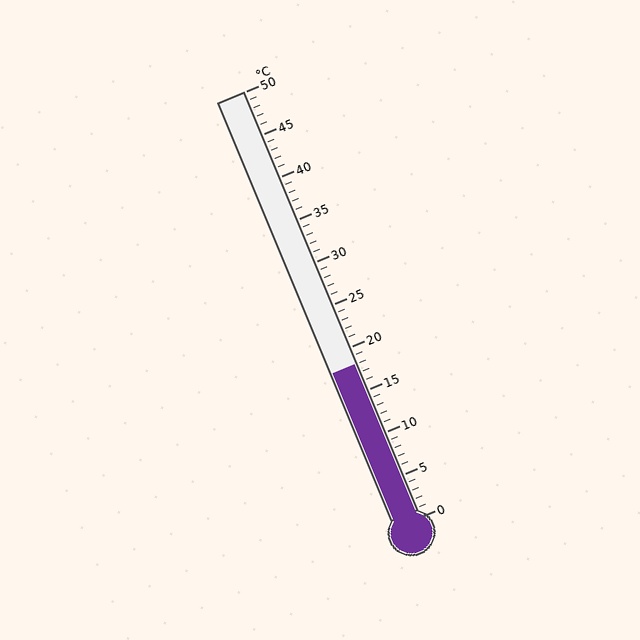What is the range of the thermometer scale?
The thermometer scale ranges from 0°C to 50°C.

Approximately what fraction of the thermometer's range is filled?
The thermometer is filled to approximately 35% of its range.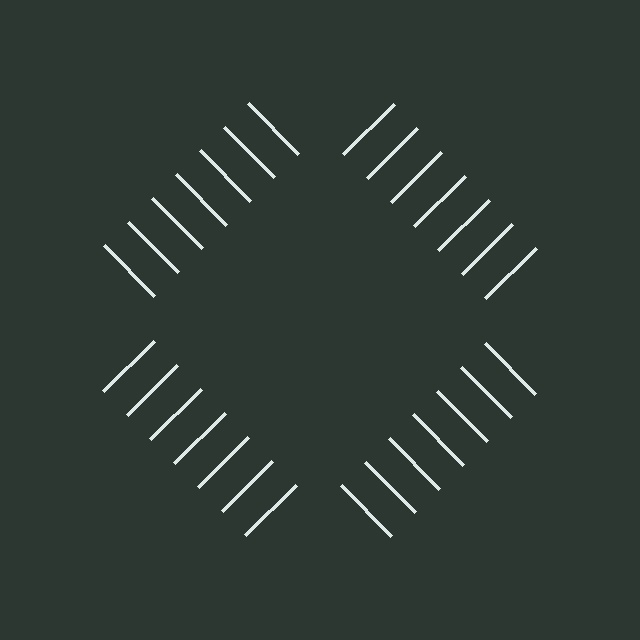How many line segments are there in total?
28 — 7 along each of the 4 edges.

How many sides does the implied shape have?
4 sides — the line-ends trace a square.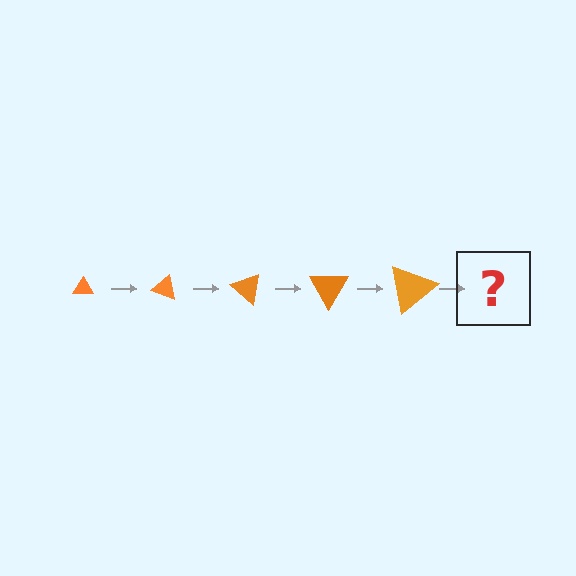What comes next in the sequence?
The next element should be a triangle, larger than the previous one and rotated 100 degrees from the start.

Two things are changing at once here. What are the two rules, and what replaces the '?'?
The two rules are that the triangle grows larger each step and it rotates 20 degrees each step. The '?' should be a triangle, larger than the previous one and rotated 100 degrees from the start.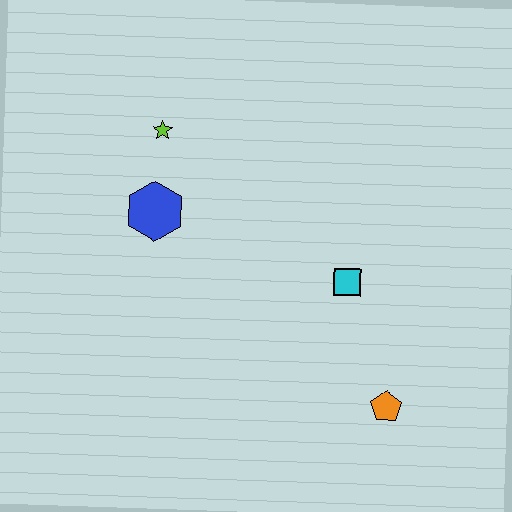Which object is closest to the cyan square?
The orange pentagon is closest to the cyan square.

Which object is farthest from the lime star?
The orange pentagon is farthest from the lime star.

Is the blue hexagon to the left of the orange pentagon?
Yes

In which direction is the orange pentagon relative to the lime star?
The orange pentagon is below the lime star.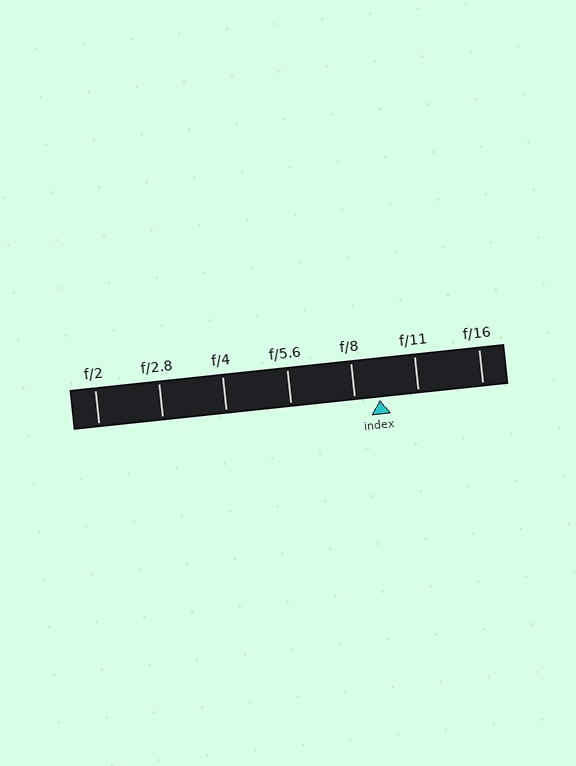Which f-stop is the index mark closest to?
The index mark is closest to f/8.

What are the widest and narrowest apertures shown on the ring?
The widest aperture shown is f/2 and the narrowest is f/16.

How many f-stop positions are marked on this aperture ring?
There are 7 f-stop positions marked.